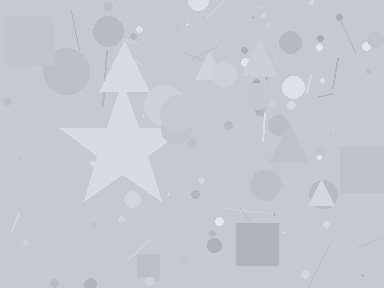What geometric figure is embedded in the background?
A star is embedded in the background.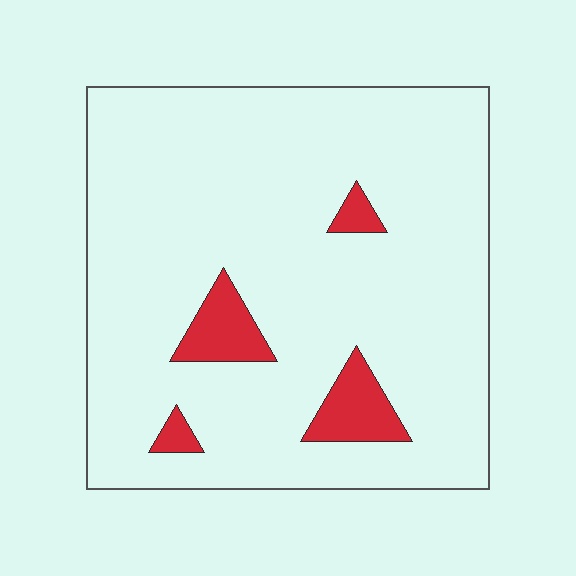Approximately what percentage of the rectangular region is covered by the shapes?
Approximately 10%.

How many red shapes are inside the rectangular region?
4.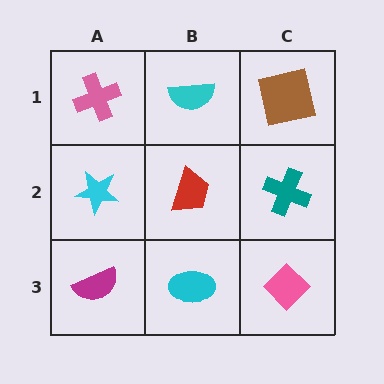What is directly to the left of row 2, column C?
A red trapezoid.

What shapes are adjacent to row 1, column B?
A red trapezoid (row 2, column B), a pink cross (row 1, column A), a brown square (row 1, column C).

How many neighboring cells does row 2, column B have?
4.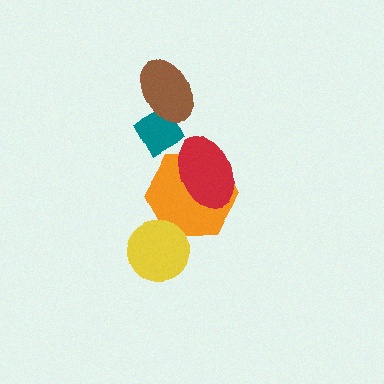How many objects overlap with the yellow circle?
1 object overlaps with the yellow circle.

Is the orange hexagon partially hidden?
Yes, it is partially covered by another shape.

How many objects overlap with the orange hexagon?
2 objects overlap with the orange hexagon.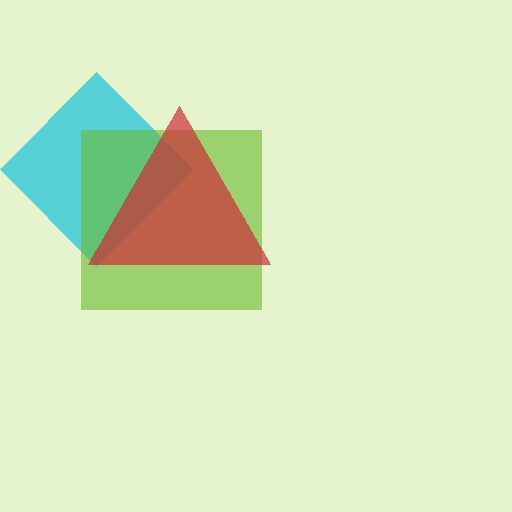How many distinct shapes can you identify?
There are 3 distinct shapes: a cyan diamond, a lime square, a red triangle.